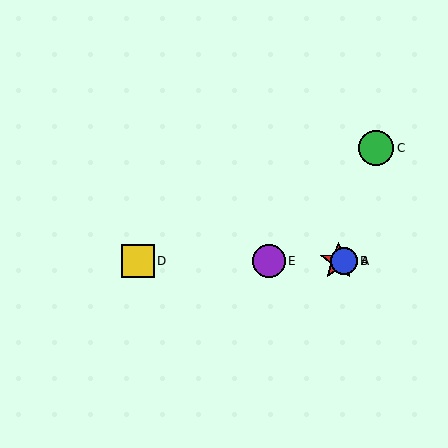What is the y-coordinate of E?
Object E is at y≈261.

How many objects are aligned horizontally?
4 objects (A, B, D, E) are aligned horizontally.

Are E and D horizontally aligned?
Yes, both are at y≈261.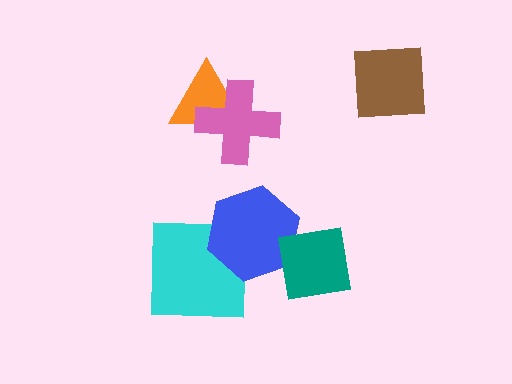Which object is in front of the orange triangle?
The pink cross is in front of the orange triangle.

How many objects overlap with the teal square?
1 object overlaps with the teal square.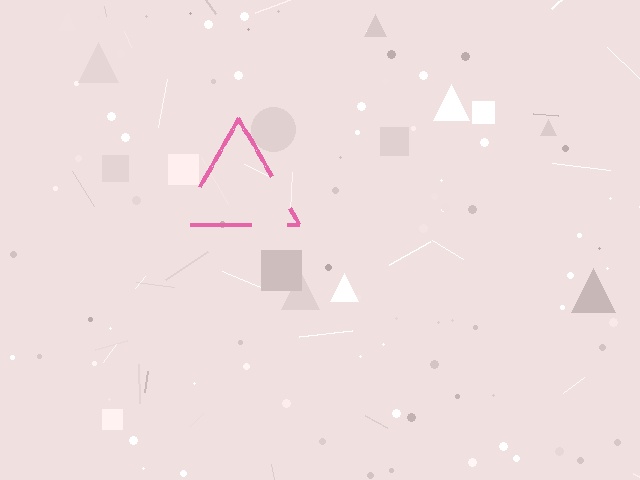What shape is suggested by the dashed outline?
The dashed outline suggests a triangle.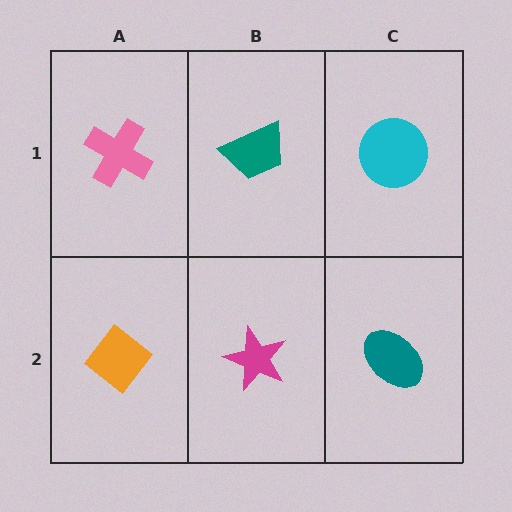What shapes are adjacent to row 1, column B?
A magenta star (row 2, column B), a pink cross (row 1, column A), a cyan circle (row 1, column C).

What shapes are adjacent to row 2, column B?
A teal trapezoid (row 1, column B), an orange diamond (row 2, column A), a teal ellipse (row 2, column C).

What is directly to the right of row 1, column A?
A teal trapezoid.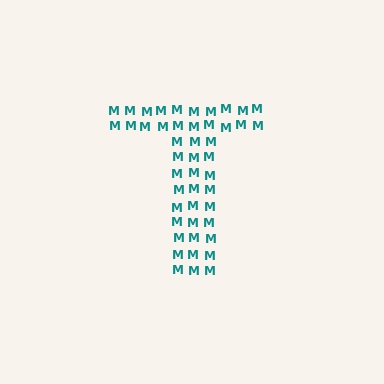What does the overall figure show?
The overall figure shows the letter T.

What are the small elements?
The small elements are letter M's.